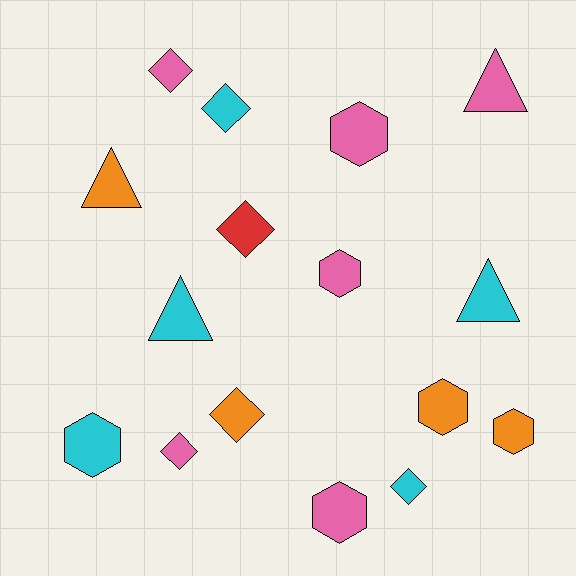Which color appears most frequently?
Pink, with 6 objects.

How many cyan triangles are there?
There are 2 cyan triangles.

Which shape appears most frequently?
Hexagon, with 6 objects.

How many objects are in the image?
There are 16 objects.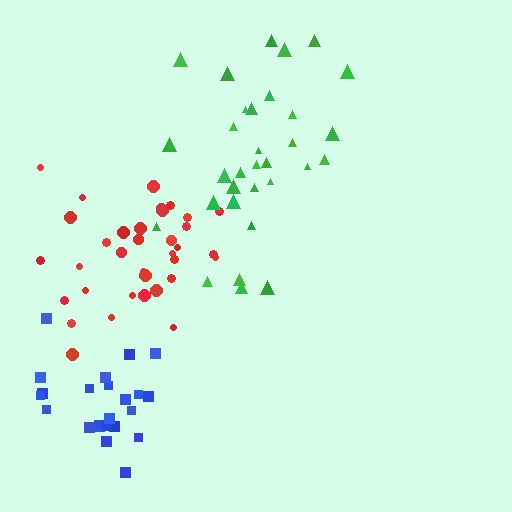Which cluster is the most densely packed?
Blue.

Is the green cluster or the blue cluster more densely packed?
Blue.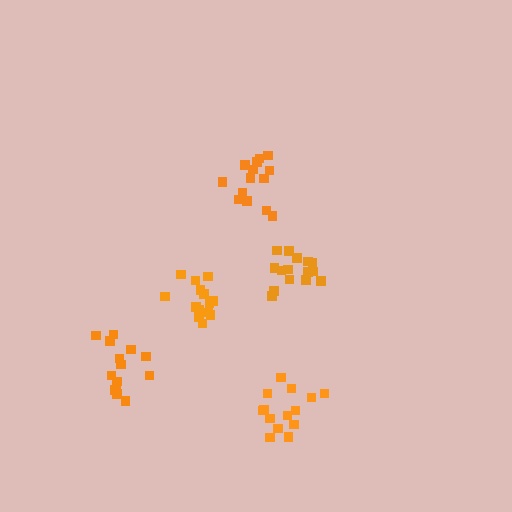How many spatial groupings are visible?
There are 5 spatial groupings.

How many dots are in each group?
Group 1: 15 dots, Group 2: 14 dots, Group 3: 14 dots, Group 4: 14 dots, Group 5: 14 dots (71 total).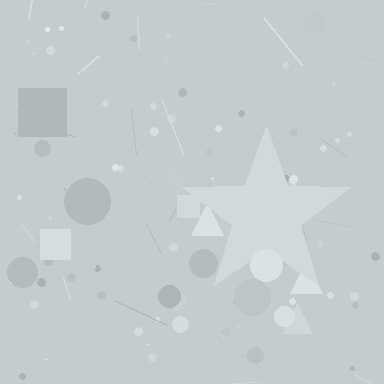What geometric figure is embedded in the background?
A star is embedded in the background.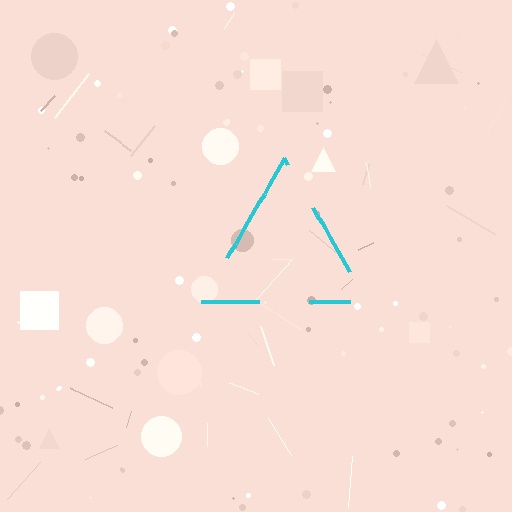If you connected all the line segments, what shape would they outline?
They would outline a triangle.